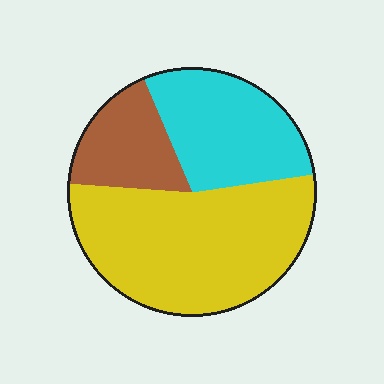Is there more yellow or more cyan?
Yellow.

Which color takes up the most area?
Yellow, at roughly 55%.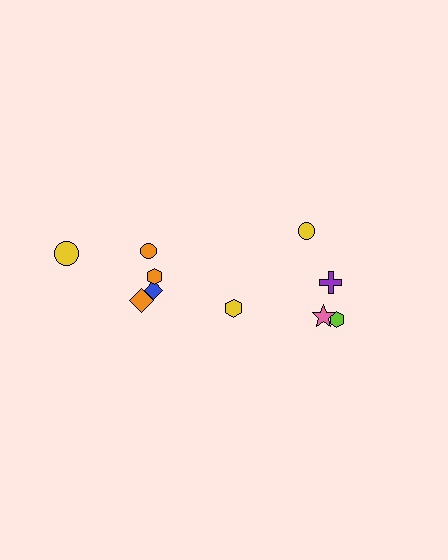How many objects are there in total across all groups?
There are 10 objects.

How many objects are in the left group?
There are 6 objects.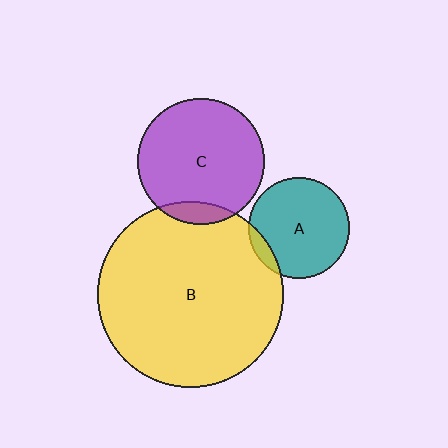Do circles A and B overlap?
Yes.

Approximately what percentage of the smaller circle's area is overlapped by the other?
Approximately 10%.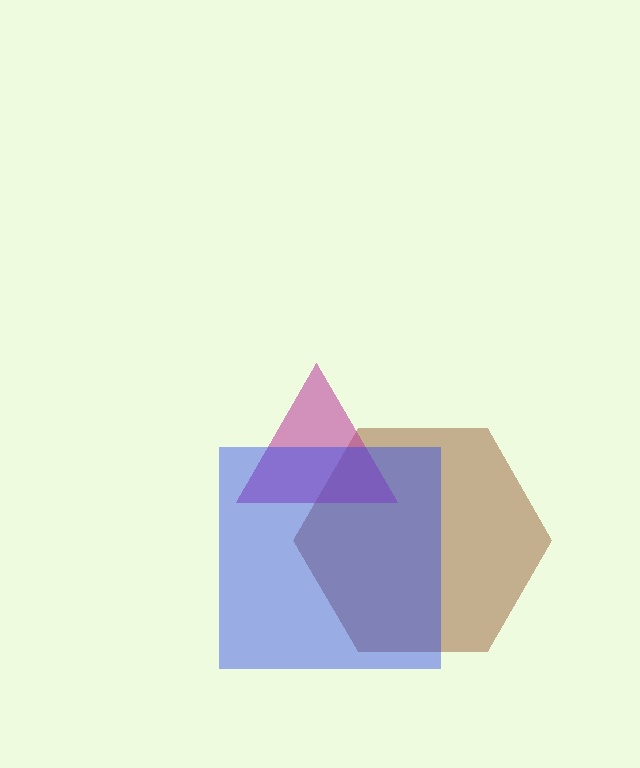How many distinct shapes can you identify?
There are 3 distinct shapes: a brown hexagon, a magenta triangle, a blue square.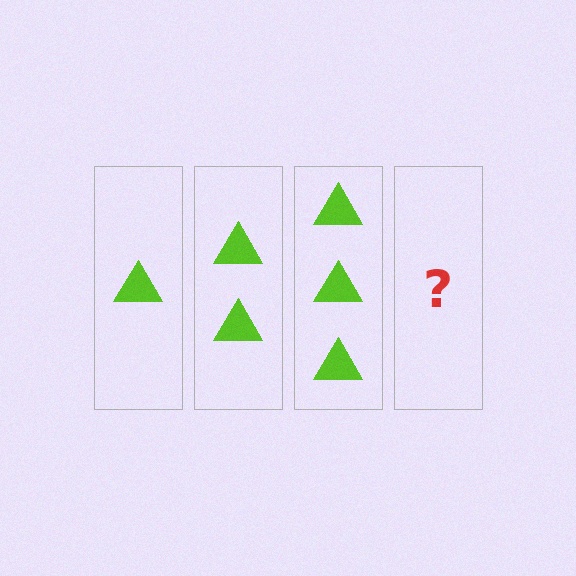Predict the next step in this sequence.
The next step is 4 triangles.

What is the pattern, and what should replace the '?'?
The pattern is that each step adds one more triangle. The '?' should be 4 triangles.